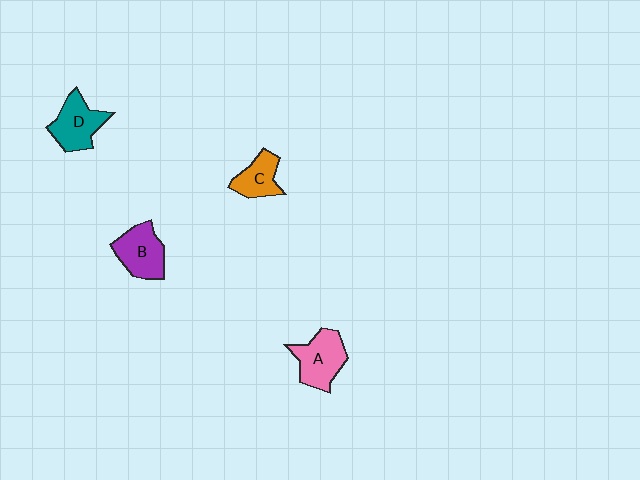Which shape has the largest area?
Shape A (pink).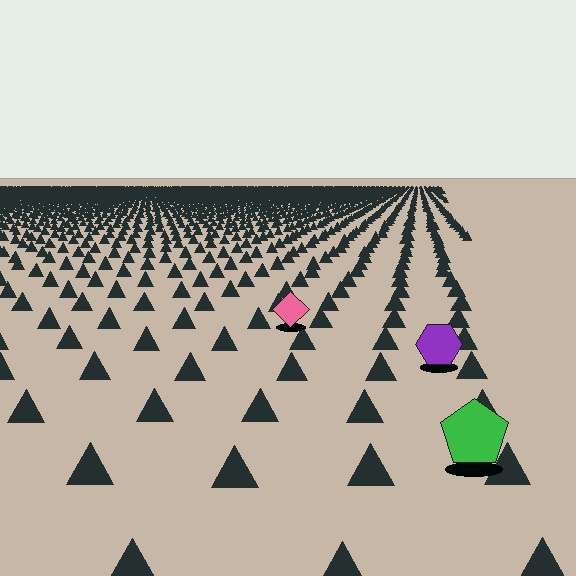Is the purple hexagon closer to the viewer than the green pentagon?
No. The green pentagon is closer — you can tell from the texture gradient: the ground texture is coarser near it.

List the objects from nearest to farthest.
From nearest to farthest: the green pentagon, the purple hexagon, the pink diamond.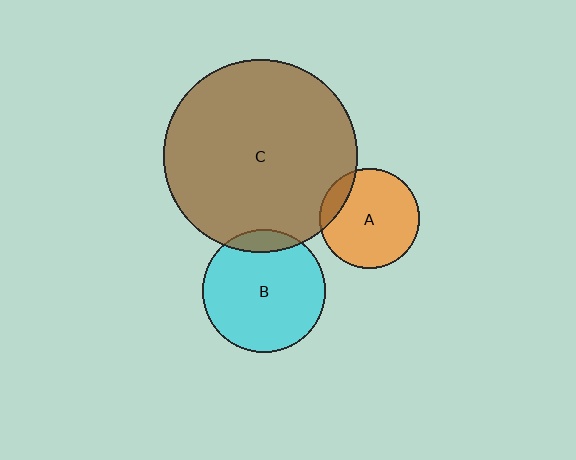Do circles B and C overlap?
Yes.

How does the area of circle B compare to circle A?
Approximately 1.5 times.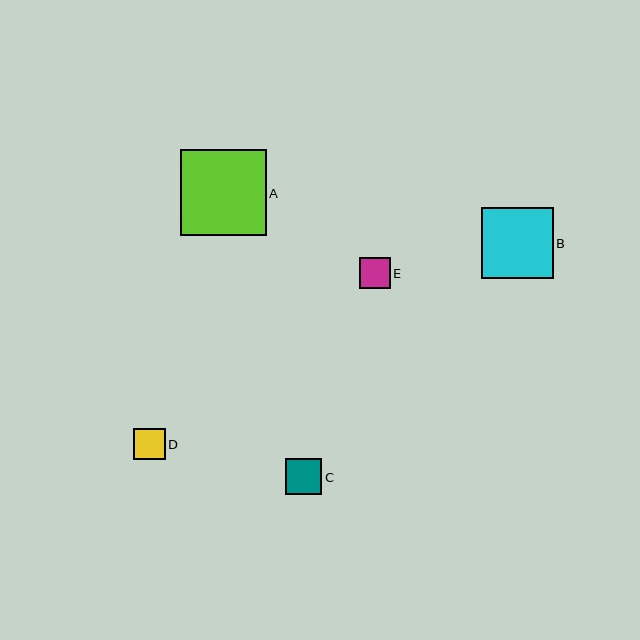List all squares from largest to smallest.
From largest to smallest: A, B, C, D, E.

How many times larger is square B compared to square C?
Square B is approximately 2.0 times the size of square C.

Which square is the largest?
Square A is the largest with a size of approximately 86 pixels.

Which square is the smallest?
Square E is the smallest with a size of approximately 31 pixels.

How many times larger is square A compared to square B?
Square A is approximately 1.2 times the size of square B.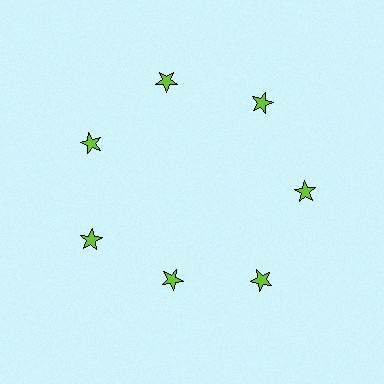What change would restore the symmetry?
The symmetry would be restored by moving it outward, back onto the ring so that all 7 stars sit at equal angles and equal distance from the center.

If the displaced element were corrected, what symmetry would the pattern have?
It would have 7-fold rotational symmetry — the pattern would map onto itself every 51 degrees.